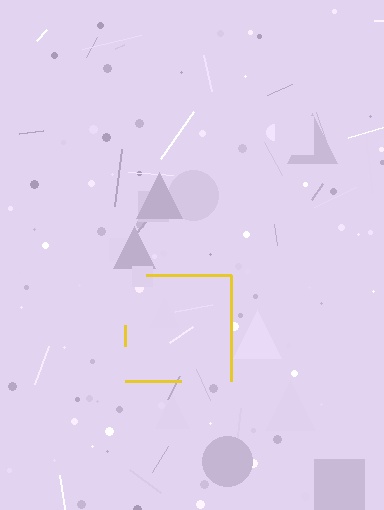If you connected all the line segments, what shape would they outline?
They would outline a square.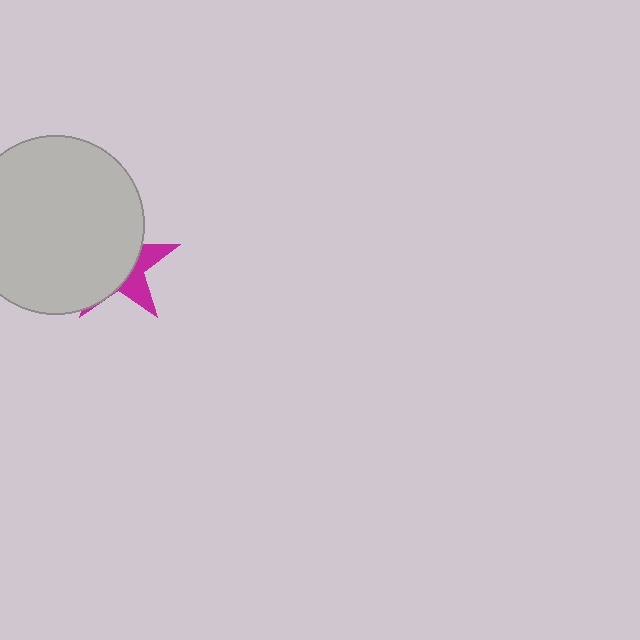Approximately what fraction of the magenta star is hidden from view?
Roughly 69% of the magenta star is hidden behind the light gray circle.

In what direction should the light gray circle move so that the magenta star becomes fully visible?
The light gray circle should move left. That is the shortest direction to clear the overlap and leave the magenta star fully visible.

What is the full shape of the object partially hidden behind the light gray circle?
The partially hidden object is a magenta star.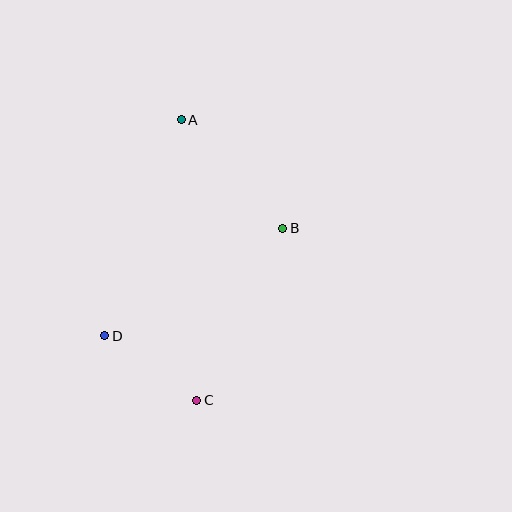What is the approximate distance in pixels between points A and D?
The distance between A and D is approximately 229 pixels.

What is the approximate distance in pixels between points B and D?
The distance between B and D is approximately 208 pixels.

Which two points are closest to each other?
Points C and D are closest to each other.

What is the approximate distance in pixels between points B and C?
The distance between B and C is approximately 192 pixels.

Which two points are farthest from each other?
Points A and C are farthest from each other.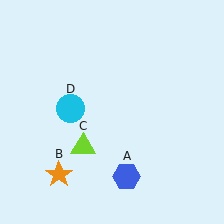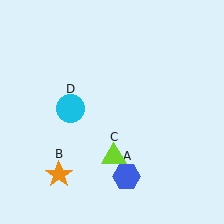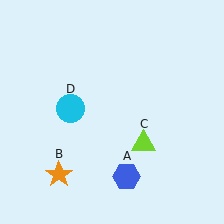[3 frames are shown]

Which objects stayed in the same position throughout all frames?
Blue hexagon (object A) and orange star (object B) and cyan circle (object D) remained stationary.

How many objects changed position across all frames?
1 object changed position: lime triangle (object C).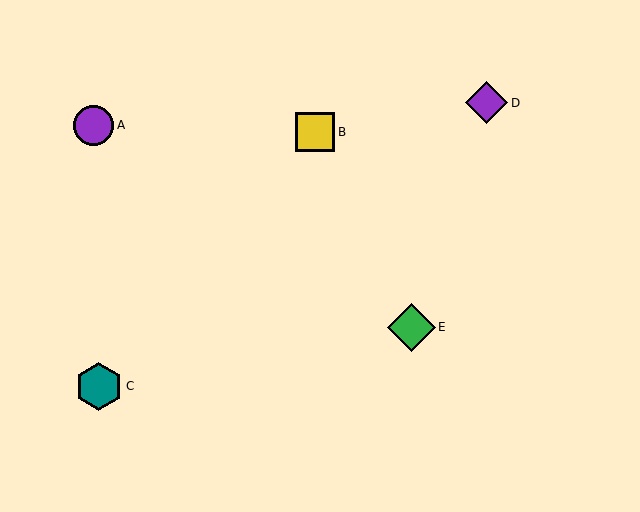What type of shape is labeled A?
Shape A is a purple circle.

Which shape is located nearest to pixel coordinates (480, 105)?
The purple diamond (labeled D) at (487, 103) is nearest to that location.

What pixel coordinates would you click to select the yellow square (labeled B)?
Click at (315, 132) to select the yellow square B.